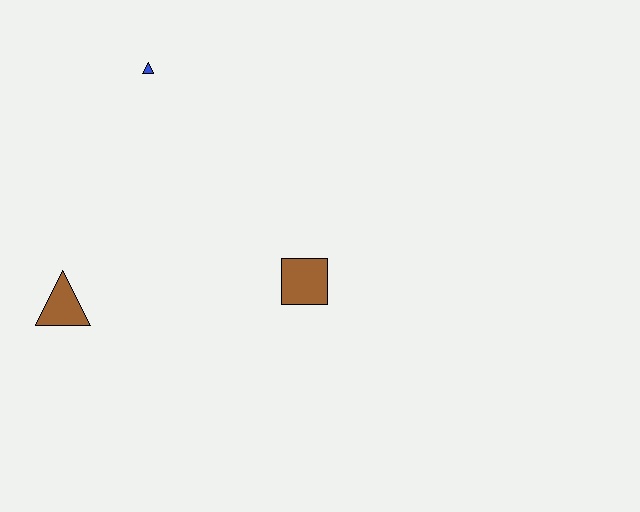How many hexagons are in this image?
There are no hexagons.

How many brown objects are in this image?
There are 2 brown objects.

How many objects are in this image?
There are 3 objects.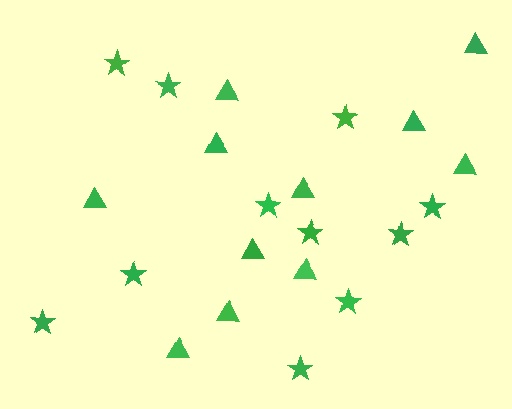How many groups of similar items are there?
There are 2 groups: one group of triangles (11) and one group of stars (11).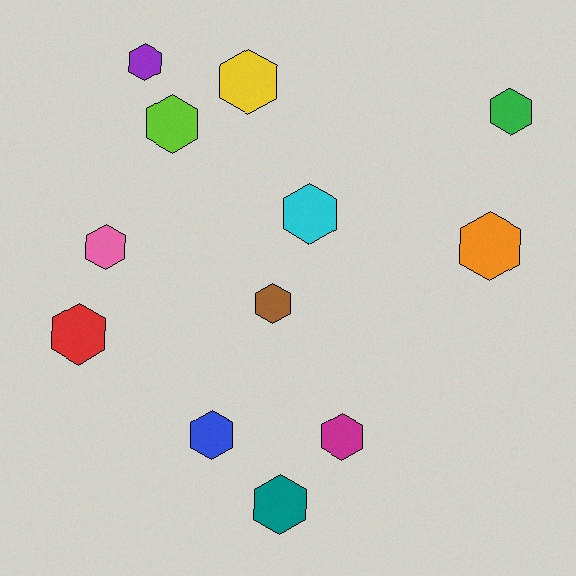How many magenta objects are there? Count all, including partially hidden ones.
There is 1 magenta object.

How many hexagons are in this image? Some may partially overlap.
There are 12 hexagons.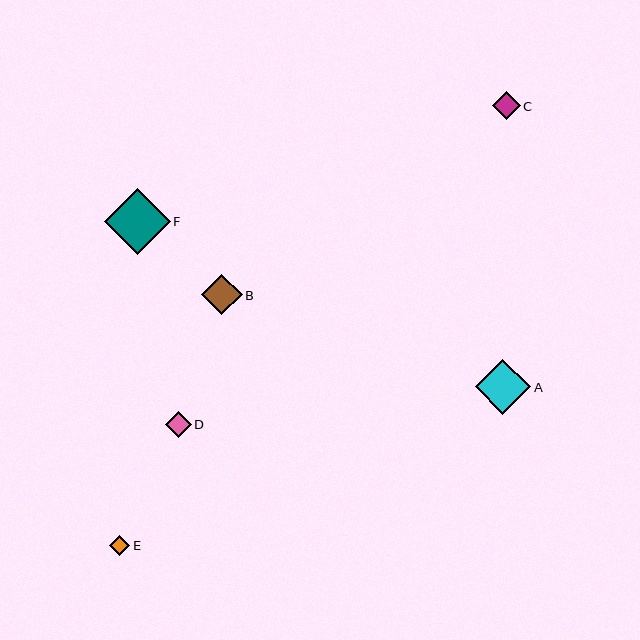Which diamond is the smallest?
Diamond E is the smallest with a size of approximately 20 pixels.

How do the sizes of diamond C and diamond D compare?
Diamond C and diamond D are approximately the same size.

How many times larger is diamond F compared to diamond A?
Diamond F is approximately 1.2 times the size of diamond A.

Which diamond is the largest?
Diamond F is the largest with a size of approximately 65 pixels.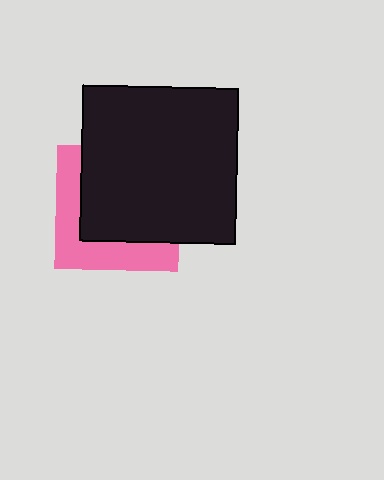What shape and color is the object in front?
The object in front is a black square.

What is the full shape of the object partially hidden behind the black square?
The partially hidden object is a pink square.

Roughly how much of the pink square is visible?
A small part of it is visible (roughly 38%).